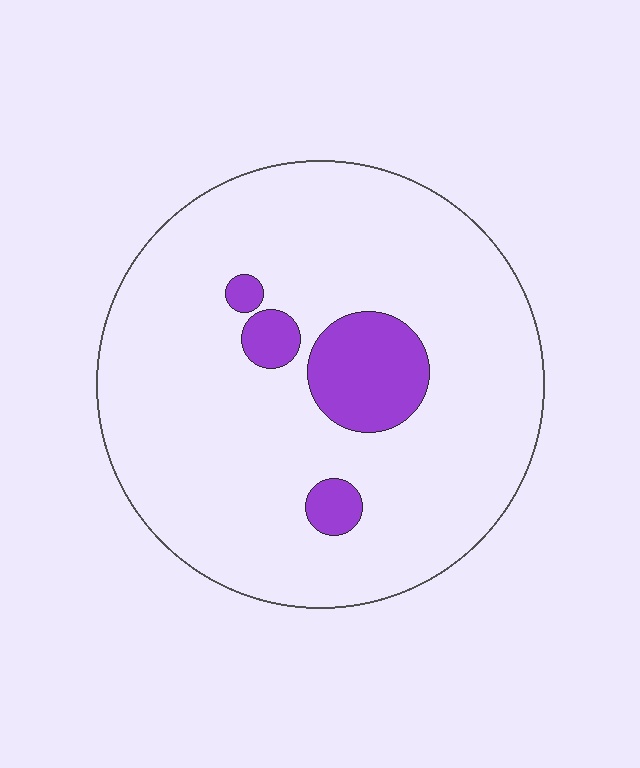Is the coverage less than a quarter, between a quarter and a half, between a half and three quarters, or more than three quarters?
Less than a quarter.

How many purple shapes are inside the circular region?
4.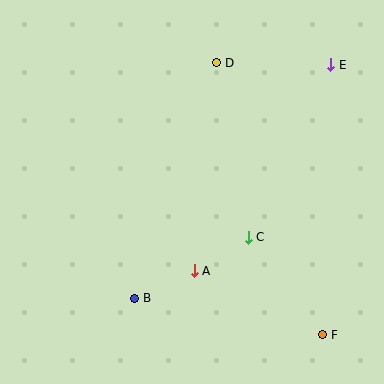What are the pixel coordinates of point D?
Point D is at (217, 63).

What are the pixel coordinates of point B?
Point B is at (135, 298).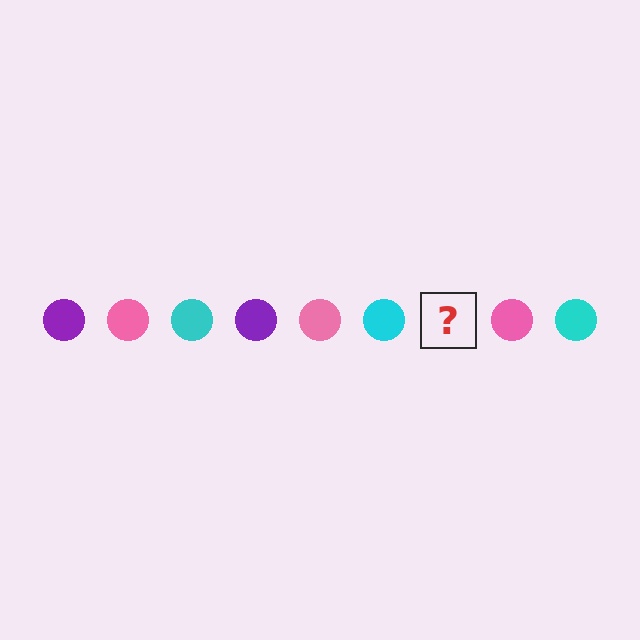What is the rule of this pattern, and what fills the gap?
The rule is that the pattern cycles through purple, pink, cyan circles. The gap should be filled with a purple circle.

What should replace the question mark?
The question mark should be replaced with a purple circle.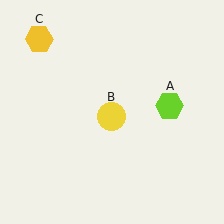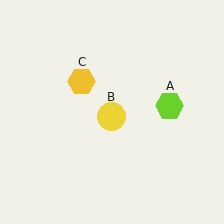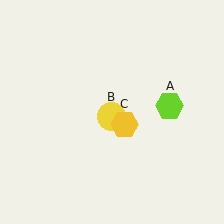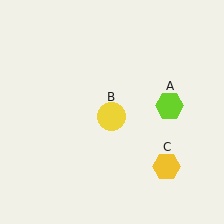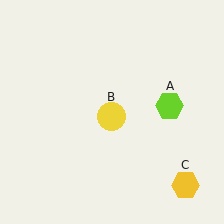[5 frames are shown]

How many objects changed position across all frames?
1 object changed position: yellow hexagon (object C).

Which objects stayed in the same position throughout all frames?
Lime hexagon (object A) and yellow circle (object B) remained stationary.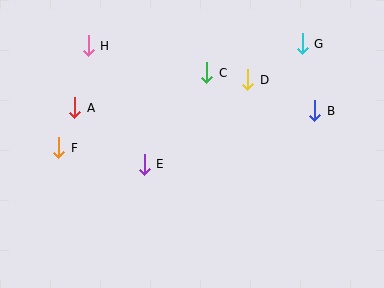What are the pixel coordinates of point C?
Point C is at (207, 73).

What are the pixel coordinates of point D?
Point D is at (248, 80).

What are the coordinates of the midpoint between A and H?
The midpoint between A and H is at (82, 77).